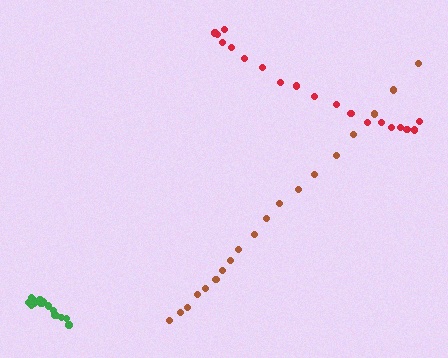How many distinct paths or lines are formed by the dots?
There are 3 distinct paths.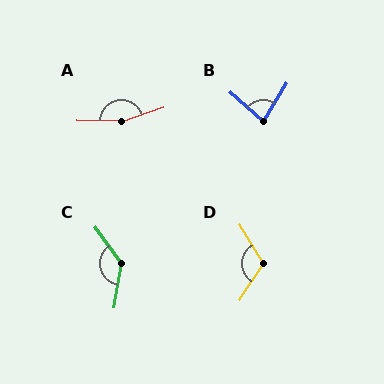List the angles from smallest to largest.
B (80°), D (114°), C (135°), A (160°).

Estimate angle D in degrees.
Approximately 114 degrees.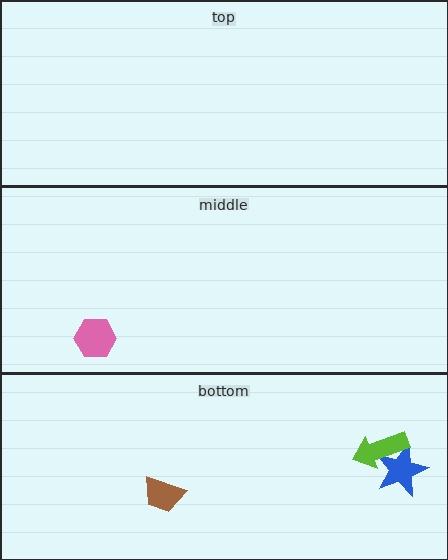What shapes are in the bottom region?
The blue star, the lime arrow, the brown trapezoid.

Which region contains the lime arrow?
The bottom region.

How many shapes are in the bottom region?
3.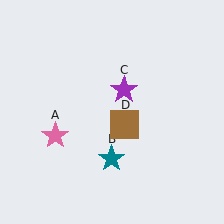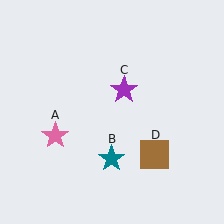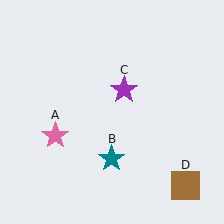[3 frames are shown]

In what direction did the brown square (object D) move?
The brown square (object D) moved down and to the right.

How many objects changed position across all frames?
1 object changed position: brown square (object D).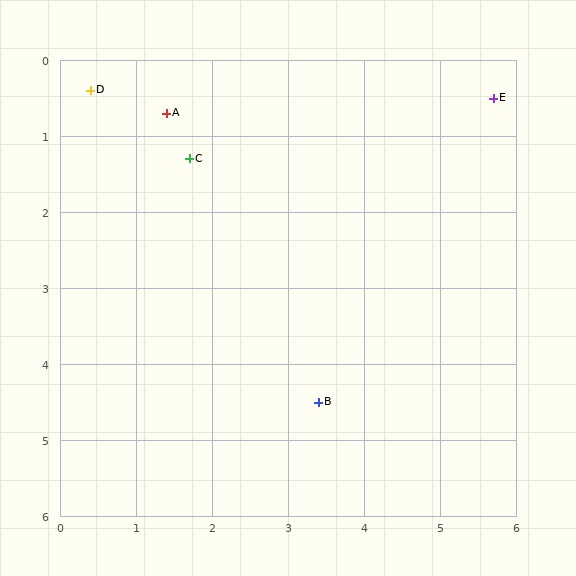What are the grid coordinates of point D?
Point D is at approximately (0.4, 0.4).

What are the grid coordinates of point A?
Point A is at approximately (1.4, 0.7).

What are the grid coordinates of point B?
Point B is at approximately (3.4, 4.5).